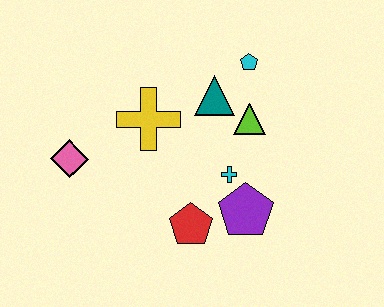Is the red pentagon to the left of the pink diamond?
No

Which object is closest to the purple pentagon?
The cyan cross is closest to the purple pentagon.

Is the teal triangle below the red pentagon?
No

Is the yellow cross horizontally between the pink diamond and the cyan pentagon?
Yes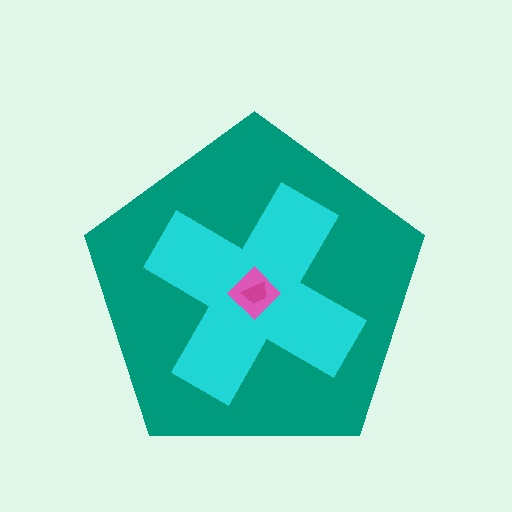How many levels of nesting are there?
4.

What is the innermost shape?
The magenta trapezoid.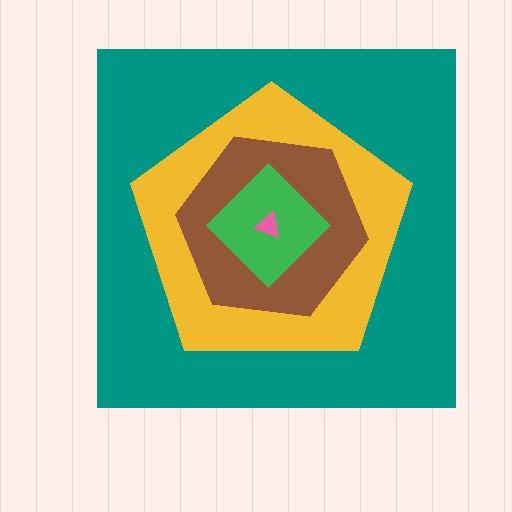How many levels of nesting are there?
5.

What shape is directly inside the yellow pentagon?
The brown hexagon.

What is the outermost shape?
The teal square.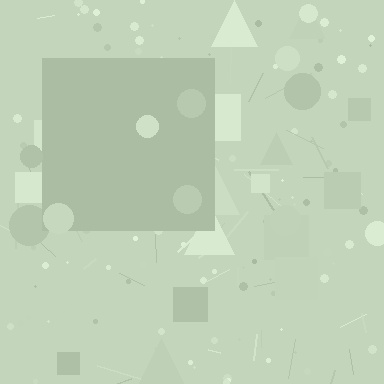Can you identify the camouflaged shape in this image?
The camouflaged shape is a square.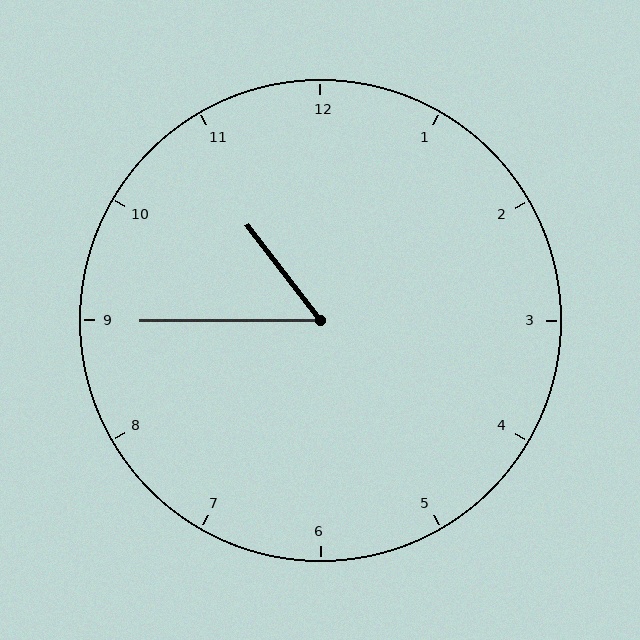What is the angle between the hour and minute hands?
Approximately 52 degrees.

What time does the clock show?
10:45.